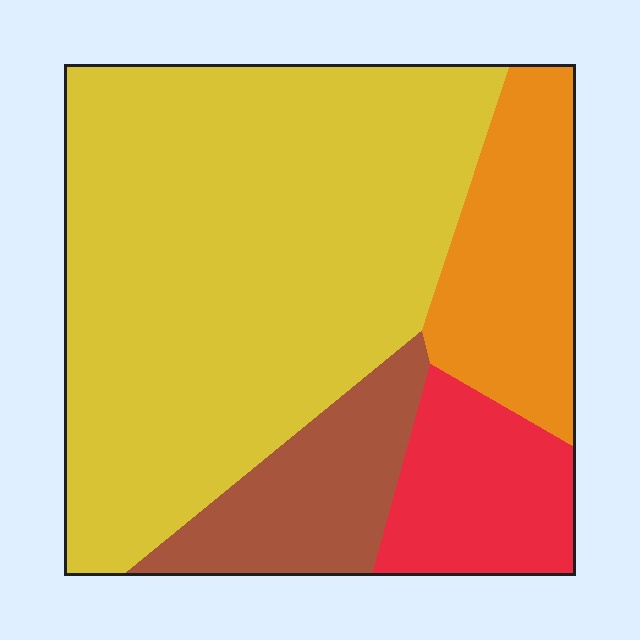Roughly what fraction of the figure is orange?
Orange covers 15% of the figure.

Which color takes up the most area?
Yellow, at roughly 60%.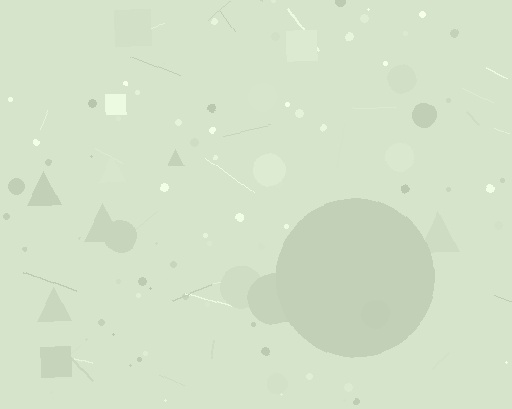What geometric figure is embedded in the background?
A circle is embedded in the background.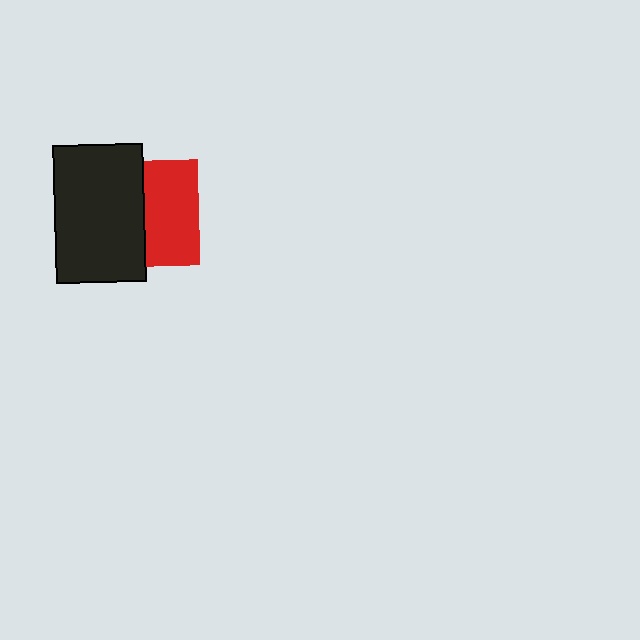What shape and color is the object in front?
The object in front is a black rectangle.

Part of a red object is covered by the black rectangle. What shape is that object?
It is a square.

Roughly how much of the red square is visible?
About half of it is visible (roughly 51%).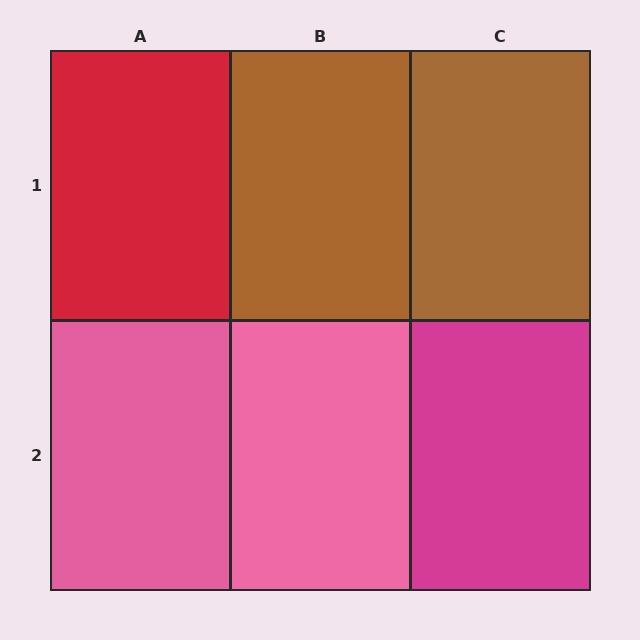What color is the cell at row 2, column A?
Pink.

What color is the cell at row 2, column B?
Pink.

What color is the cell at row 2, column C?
Magenta.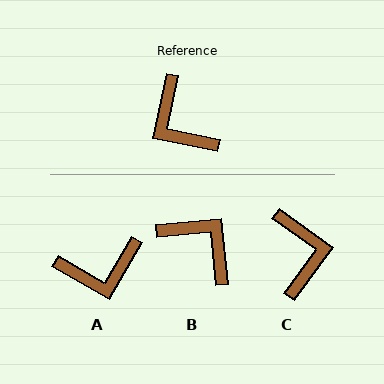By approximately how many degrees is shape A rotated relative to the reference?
Approximately 71 degrees counter-clockwise.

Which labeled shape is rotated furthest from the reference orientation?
B, about 163 degrees away.